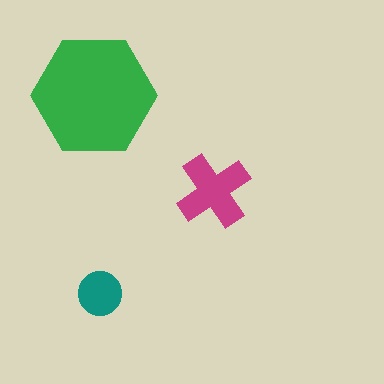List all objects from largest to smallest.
The green hexagon, the magenta cross, the teal circle.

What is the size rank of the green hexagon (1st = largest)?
1st.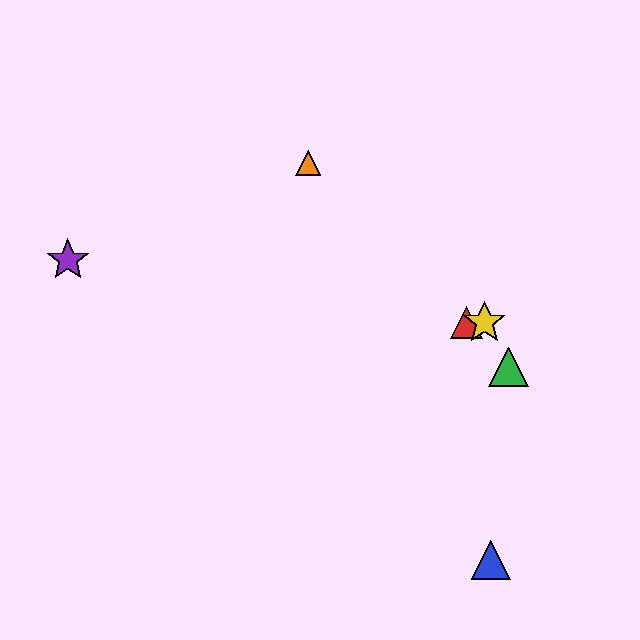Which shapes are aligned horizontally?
The red triangle, the yellow star are aligned horizontally.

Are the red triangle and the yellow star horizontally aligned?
Yes, both are at y≈323.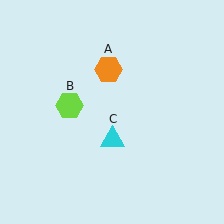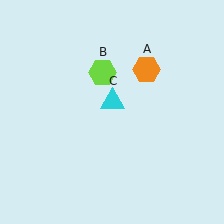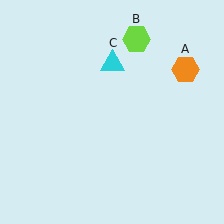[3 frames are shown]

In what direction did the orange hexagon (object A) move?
The orange hexagon (object A) moved right.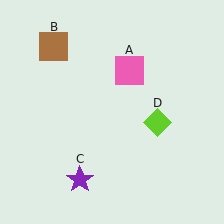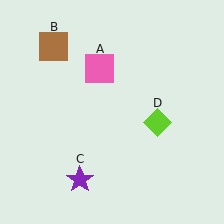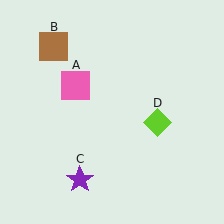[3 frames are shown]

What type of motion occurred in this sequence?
The pink square (object A) rotated counterclockwise around the center of the scene.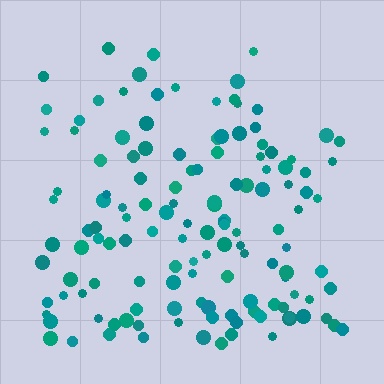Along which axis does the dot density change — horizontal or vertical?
Vertical.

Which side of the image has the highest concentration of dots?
The bottom.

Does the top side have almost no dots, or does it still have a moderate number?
Still a moderate number, just noticeably fewer than the bottom.